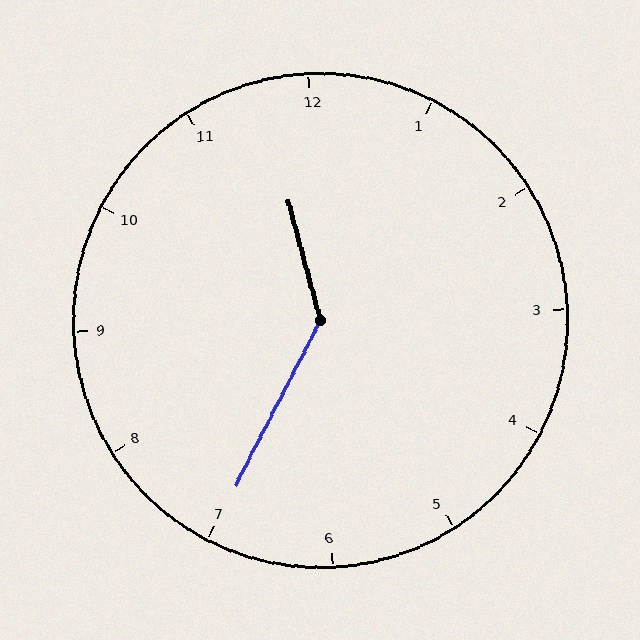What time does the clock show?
11:35.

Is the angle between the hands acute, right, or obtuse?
It is obtuse.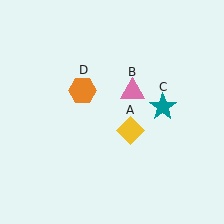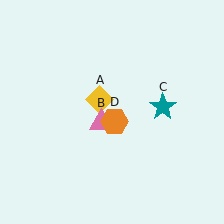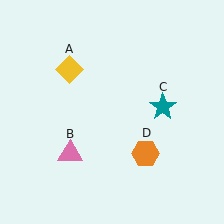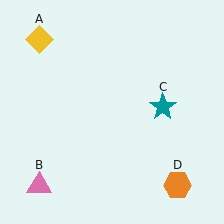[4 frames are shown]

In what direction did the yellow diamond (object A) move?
The yellow diamond (object A) moved up and to the left.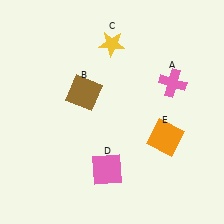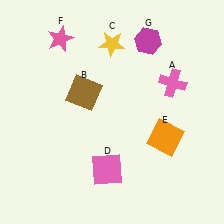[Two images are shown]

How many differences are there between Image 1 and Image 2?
There are 2 differences between the two images.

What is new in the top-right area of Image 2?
A magenta hexagon (G) was added in the top-right area of Image 2.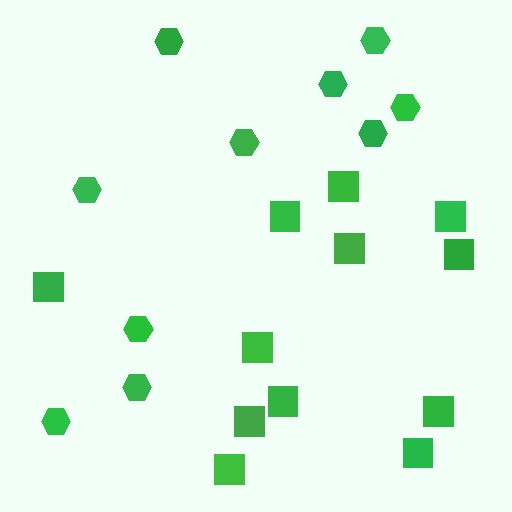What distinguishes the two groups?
There are 2 groups: one group of hexagons (10) and one group of squares (12).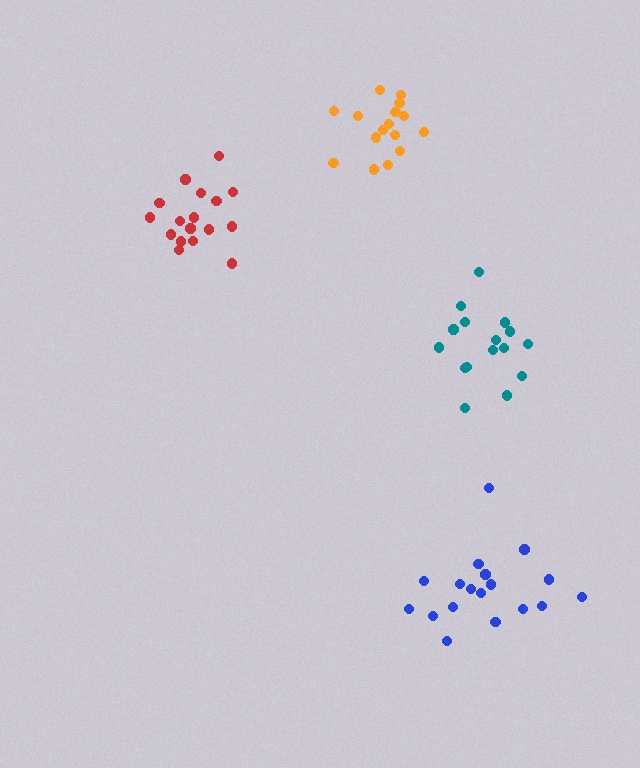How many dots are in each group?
Group 1: 17 dots, Group 2: 16 dots, Group 3: 18 dots, Group 4: 16 dots (67 total).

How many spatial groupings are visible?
There are 4 spatial groupings.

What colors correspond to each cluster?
The clusters are colored: red, orange, blue, teal.